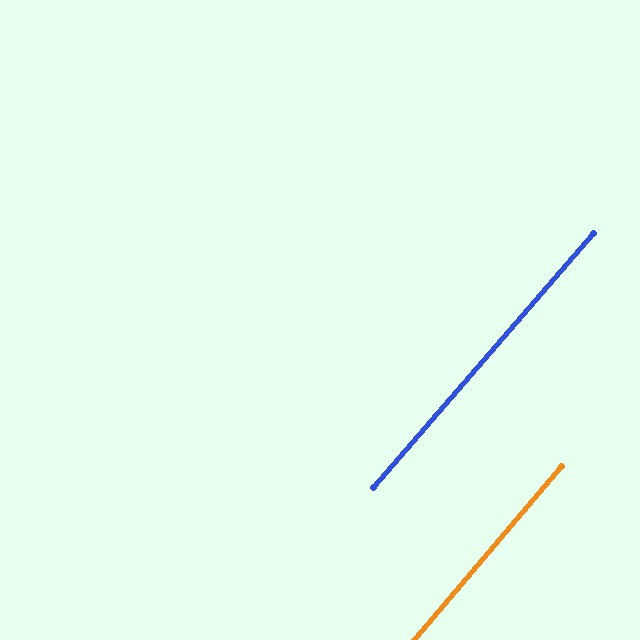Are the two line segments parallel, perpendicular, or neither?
Parallel — their directions differ by only 0.6°.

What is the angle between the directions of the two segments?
Approximately 1 degree.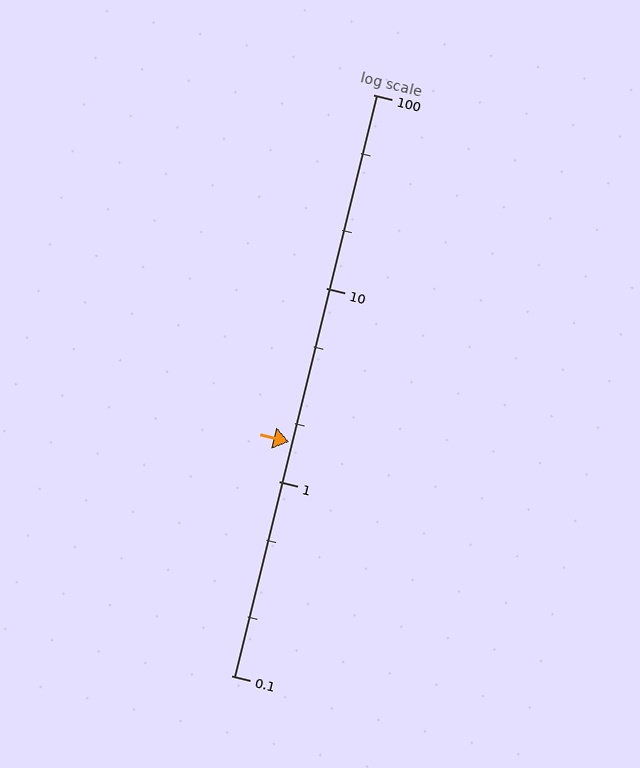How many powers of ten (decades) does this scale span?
The scale spans 3 decades, from 0.1 to 100.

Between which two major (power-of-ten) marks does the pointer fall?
The pointer is between 1 and 10.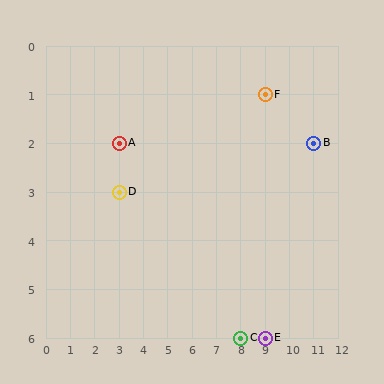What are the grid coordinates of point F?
Point F is at grid coordinates (9, 1).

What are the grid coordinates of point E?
Point E is at grid coordinates (9, 6).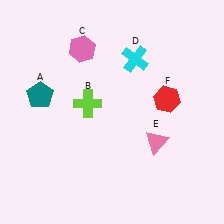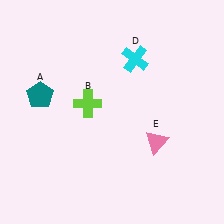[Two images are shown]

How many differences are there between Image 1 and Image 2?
There are 2 differences between the two images.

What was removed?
The pink hexagon (C), the red hexagon (F) were removed in Image 2.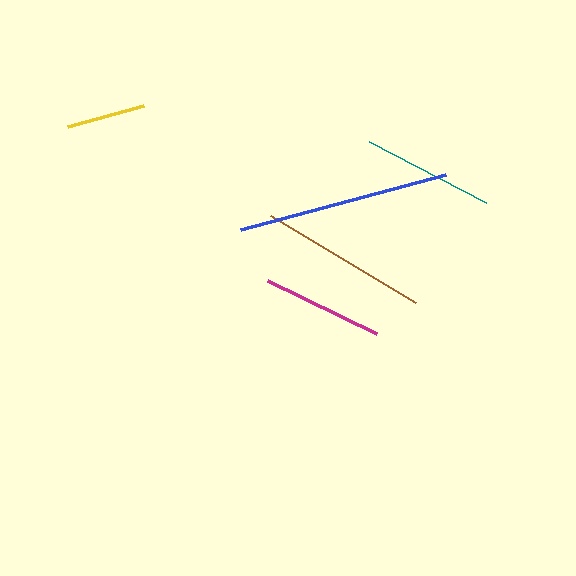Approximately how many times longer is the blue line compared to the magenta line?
The blue line is approximately 1.7 times the length of the magenta line.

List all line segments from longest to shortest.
From longest to shortest: blue, brown, teal, magenta, yellow.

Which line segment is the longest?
The blue line is the longest at approximately 213 pixels.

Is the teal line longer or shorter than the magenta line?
The teal line is longer than the magenta line.